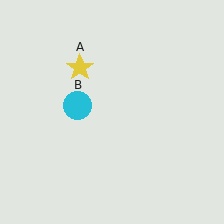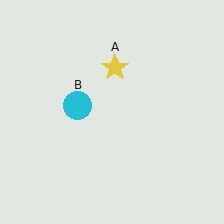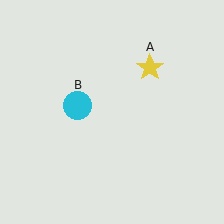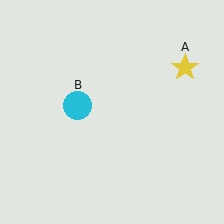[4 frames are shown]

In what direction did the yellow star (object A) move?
The yellow star (object A) moved right.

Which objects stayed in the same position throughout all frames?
Cyan circle (object B) remained stationary.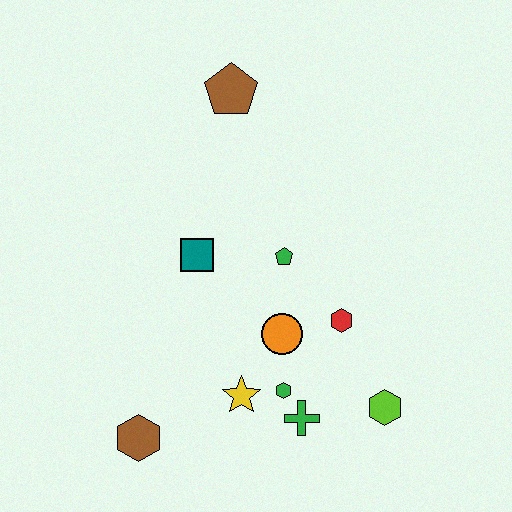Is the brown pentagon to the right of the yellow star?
No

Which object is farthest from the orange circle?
The brown pentagon is farthest from the orange circle.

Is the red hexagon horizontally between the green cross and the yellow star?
No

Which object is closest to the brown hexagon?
The yellow star is closest to the brown hexagon.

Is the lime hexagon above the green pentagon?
No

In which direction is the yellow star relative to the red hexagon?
The yellow star is to the left of the red hexagon.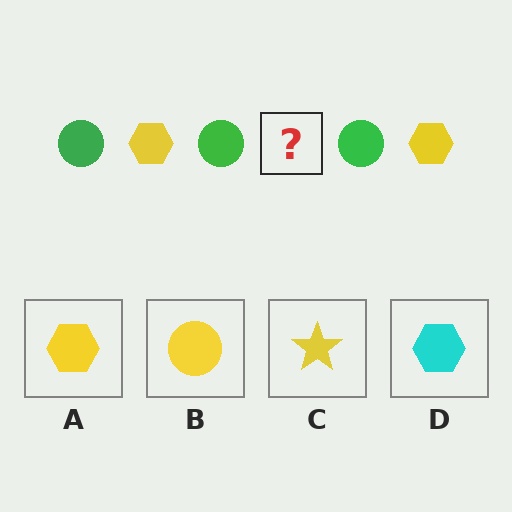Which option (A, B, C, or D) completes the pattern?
A.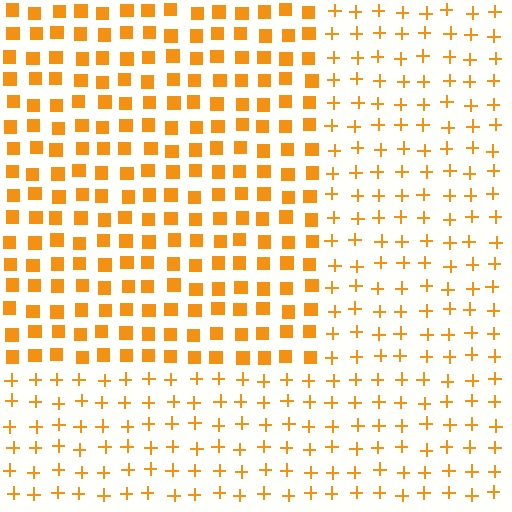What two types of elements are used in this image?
The image uses squares inside the rectangle region and plus signs outside it.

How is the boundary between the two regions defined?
The boundary is defined by a change in element shape: squares inside vs. plus signs outside. All elements share the same color and spacing.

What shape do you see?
I see a rectangle.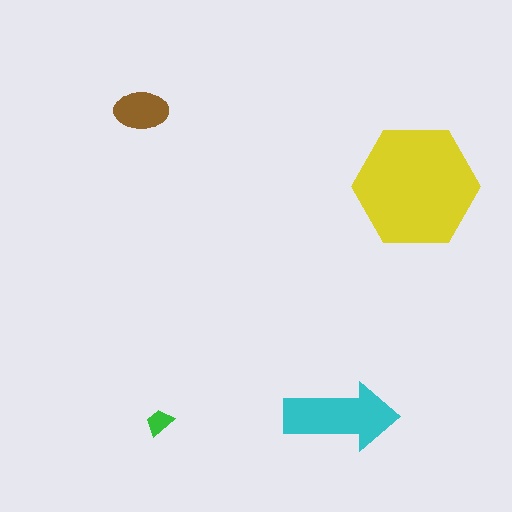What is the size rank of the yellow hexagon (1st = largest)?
1st.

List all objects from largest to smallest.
The yellow hexagon, the cyan arrow, the brown ellipse, the green trapezoid.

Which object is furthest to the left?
The brown ellipse is leftmost.